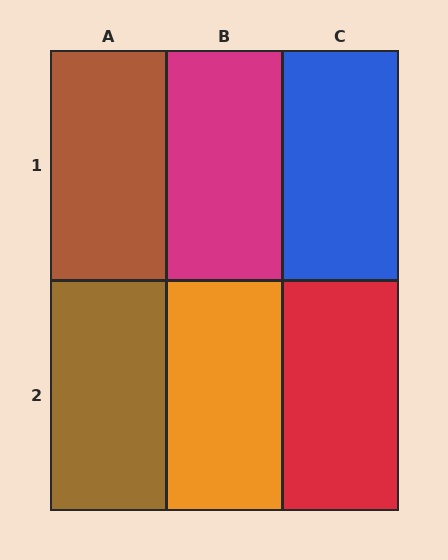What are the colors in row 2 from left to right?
Brown, orange, red.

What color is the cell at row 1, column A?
Brown.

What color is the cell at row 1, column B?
Magenta.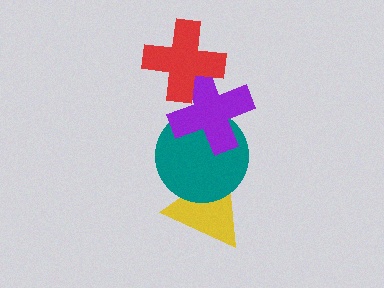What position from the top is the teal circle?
The teal circle is 3rd from the top.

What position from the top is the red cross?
The red cross is 1st from the top.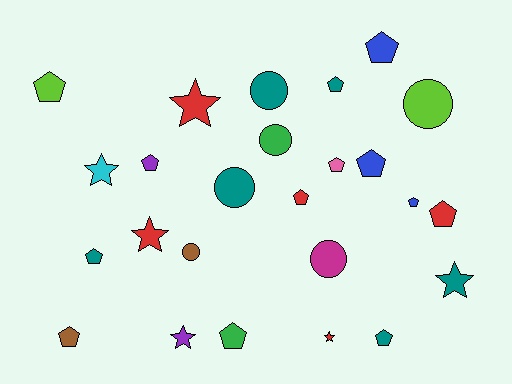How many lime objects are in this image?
There are 2 lime objects.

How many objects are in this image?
There are 25 objects.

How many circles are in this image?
There are 6 circles.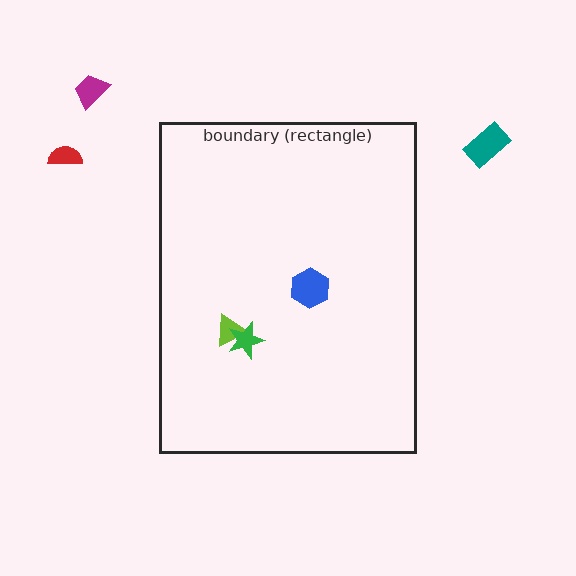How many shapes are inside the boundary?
3 inside, 3 outside.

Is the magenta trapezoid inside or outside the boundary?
Outside.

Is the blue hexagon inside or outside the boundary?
Inside.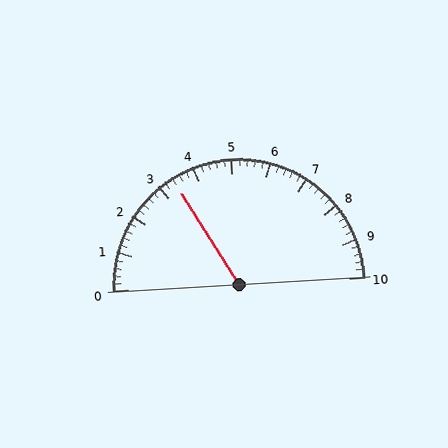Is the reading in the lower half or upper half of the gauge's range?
The reading is in the lower half of the range (0 to 10).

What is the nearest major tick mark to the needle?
The nearest major tick mark is 3.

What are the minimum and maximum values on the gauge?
The gauge ranges from 0 to 10.